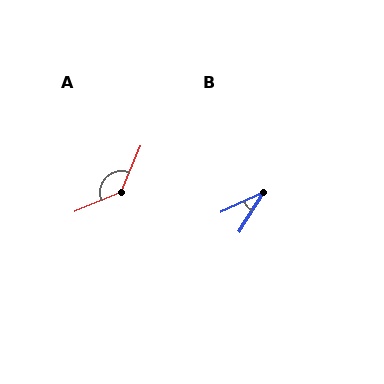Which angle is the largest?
A, at approximately 135 degrees.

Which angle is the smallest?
B, at approximately 34 degrees.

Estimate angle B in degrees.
Approximately 34 degrees.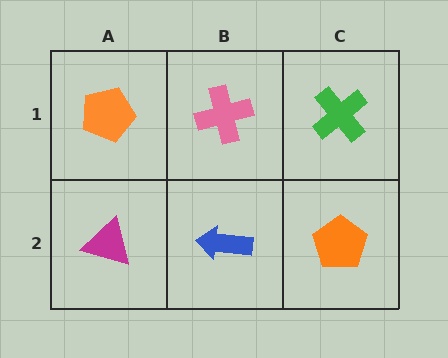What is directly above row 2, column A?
An orange pentagon.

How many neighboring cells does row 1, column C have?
2.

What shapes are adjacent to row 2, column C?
A green cross (row 1, column C), a blue arrow (row 2, column B).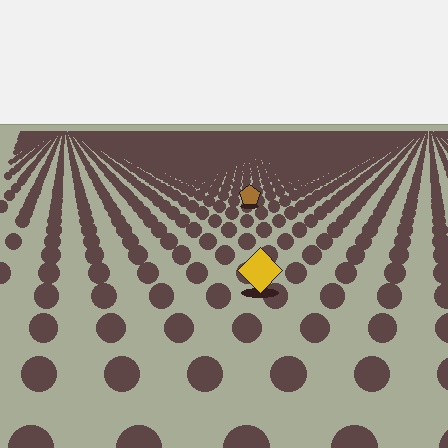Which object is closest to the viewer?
The yellow diamond is closest. The texture marks near it are larger and more spread out.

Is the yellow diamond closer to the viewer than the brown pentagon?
Yes. The yellow diamond is closer — you can tell from the texture gradient: the ground texture is coarser near it.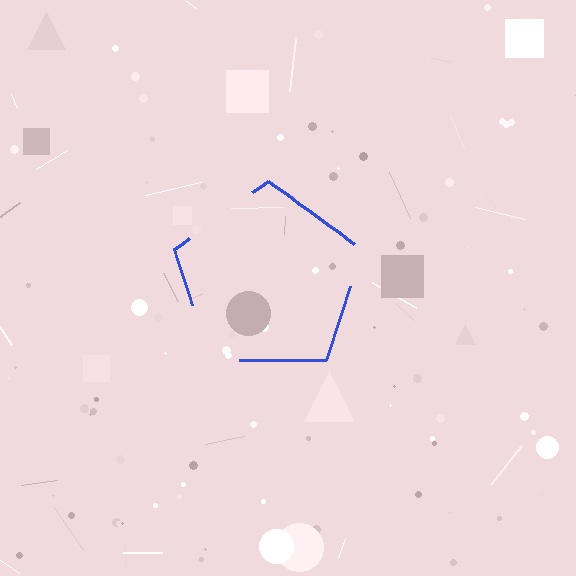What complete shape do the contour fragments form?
The contour fragments form a pentagon.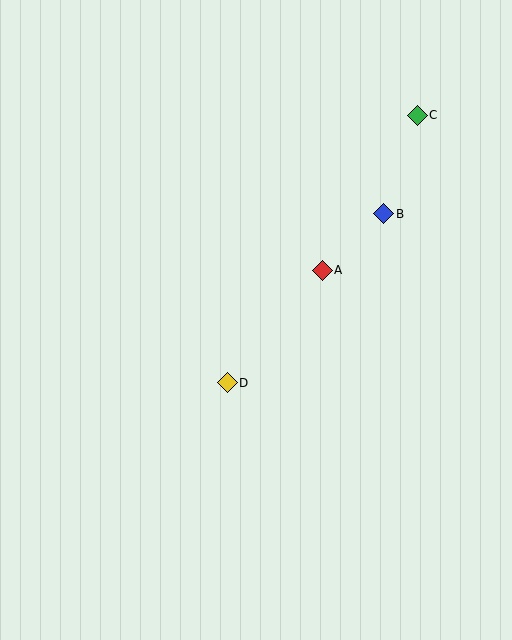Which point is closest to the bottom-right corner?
Point D is closest to the bottom-right corner.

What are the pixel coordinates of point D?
Point D is at (227, 383).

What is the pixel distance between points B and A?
The distance between B and A is 83 pixels.